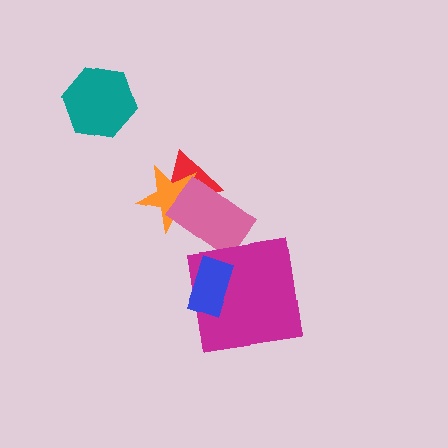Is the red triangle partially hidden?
Yes, it is partially covered by another shape.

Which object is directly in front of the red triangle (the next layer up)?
The orange star is directly in front of the red triangle.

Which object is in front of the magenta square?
The blue rectangle is in front of the magenta square.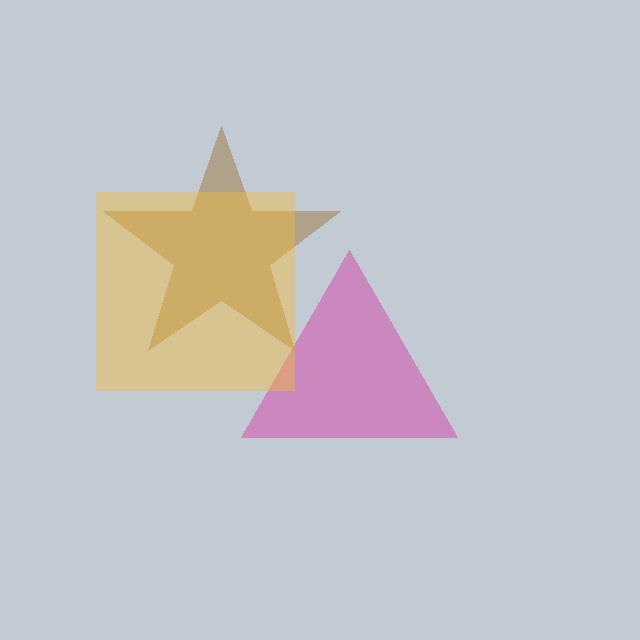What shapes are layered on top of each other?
The layered shapes are: a magenta triangle, a brown star, a yellow square.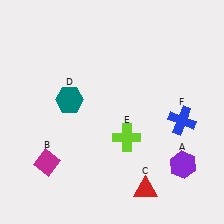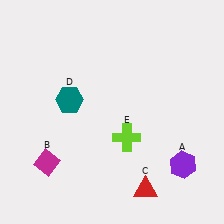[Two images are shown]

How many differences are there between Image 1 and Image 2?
There is 1 difference between the two images.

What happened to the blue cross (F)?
The blue cross (F) was removed in Image 2. It was in the bottom-right area of Image 1.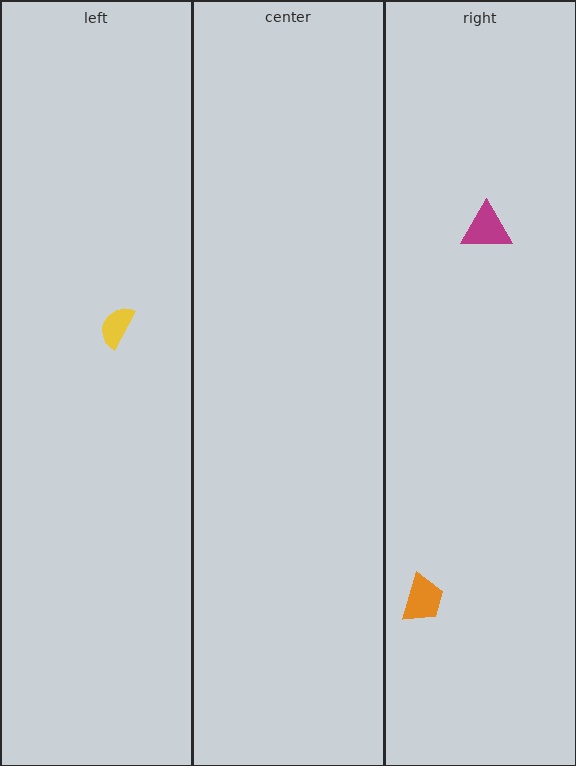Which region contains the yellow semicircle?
The left region.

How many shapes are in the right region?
2.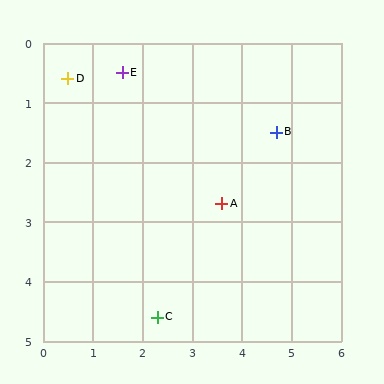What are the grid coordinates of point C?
Point C is at approximately (2.3, 4.6).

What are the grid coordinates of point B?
Point B is at approximately (4.7, 1.5).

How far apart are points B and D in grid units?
Points B and D are about 4.3 grid units apart.